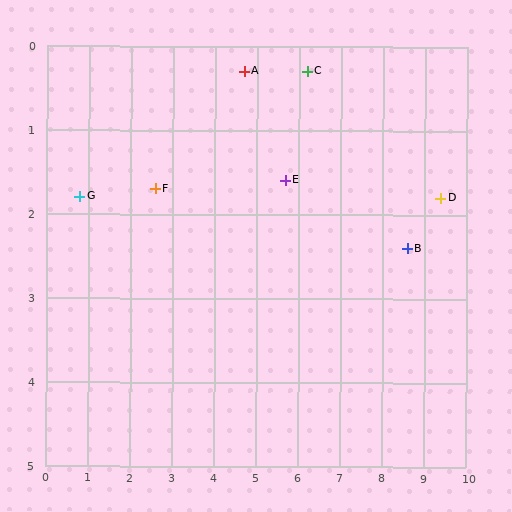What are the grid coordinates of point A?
Point A is at approximately (4.7, 0.3).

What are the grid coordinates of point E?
Point E is at approximately (5.7, 1.6).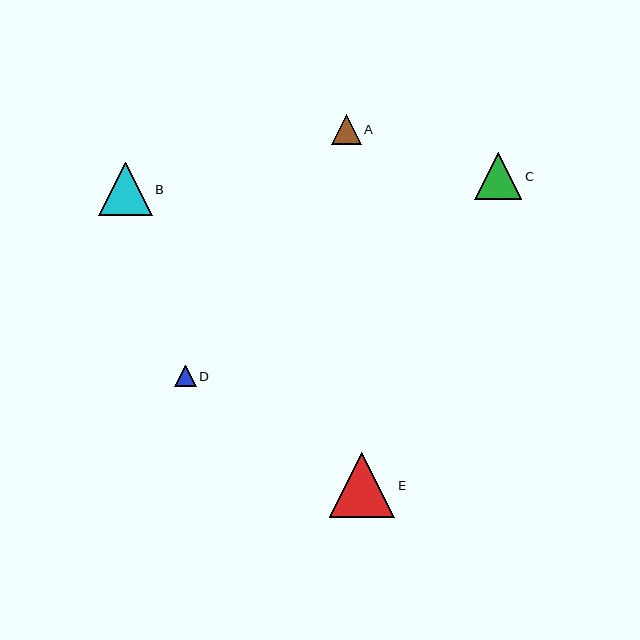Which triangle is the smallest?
Triangle D is the smallest with a size of approximately 21 pixels.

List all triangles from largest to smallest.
From largest to smallest: E, B, C, A, D.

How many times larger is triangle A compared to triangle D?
Triangle A is approximately 1.4 times the size of triangle D.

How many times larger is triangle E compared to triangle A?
Triangle E is approximately 2.2 times the size of triangle A.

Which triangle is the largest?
Triangle E is the largest with a size of approximately 65 pixels.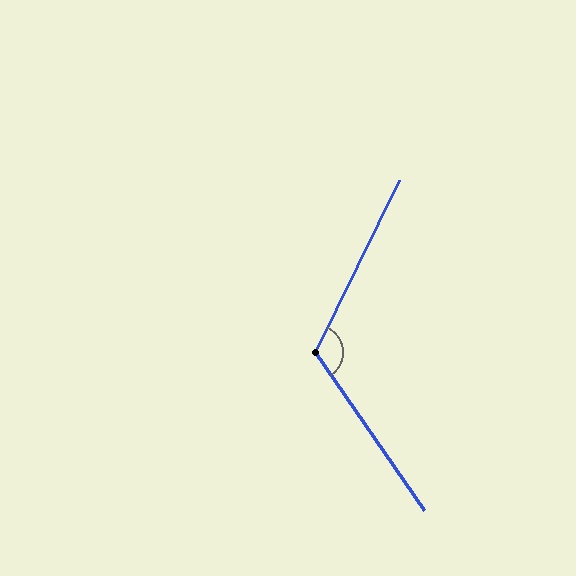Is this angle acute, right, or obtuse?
It is obtuse.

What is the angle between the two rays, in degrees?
Approximately 120 degrees.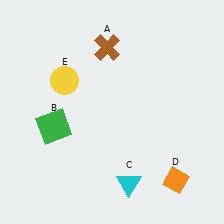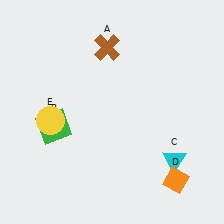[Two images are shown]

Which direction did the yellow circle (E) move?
The yellow circle (E) moved down.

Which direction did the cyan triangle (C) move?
The cyan triangle (C) moved right.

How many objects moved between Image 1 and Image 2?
2 objects moved between the two images.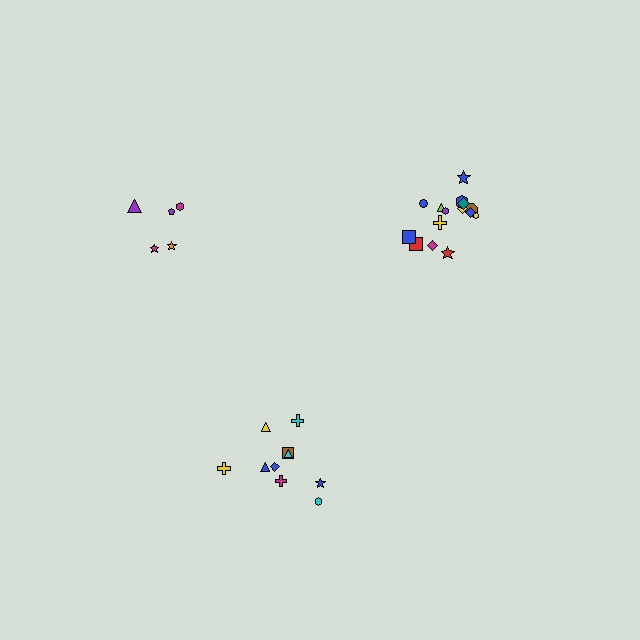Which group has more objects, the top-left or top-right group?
The top-right group.